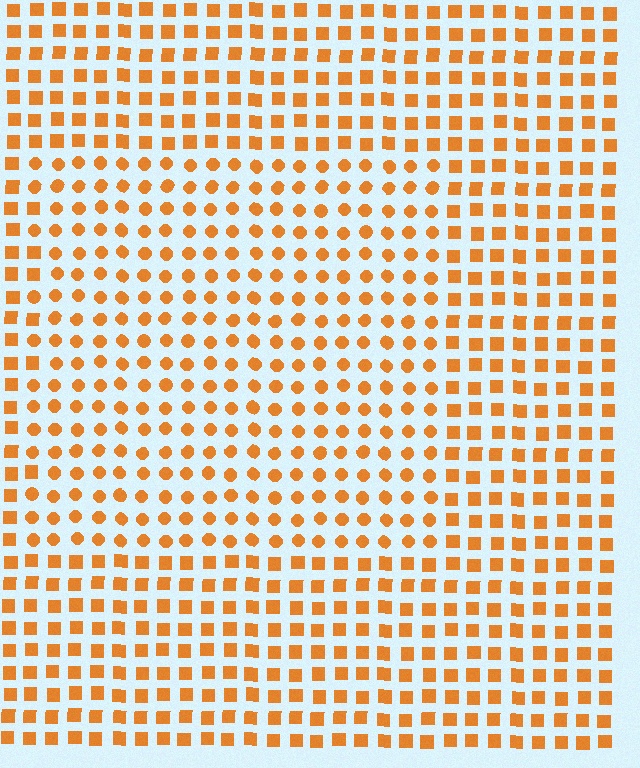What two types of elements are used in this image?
The image uses circles inside the rectangle region and squares outside it.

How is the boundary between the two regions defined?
The boundary is defined by a change in element shape: circles inside vs. squares outside. All elements share the same color and spacing.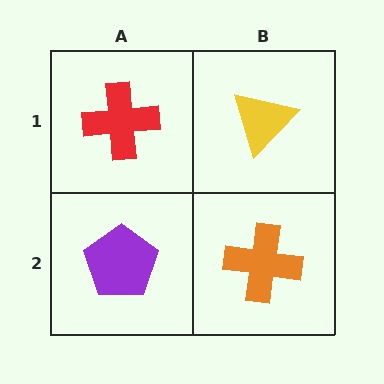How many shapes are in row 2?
2 shapes.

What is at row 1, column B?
A yellow triangle.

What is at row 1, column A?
A red cross.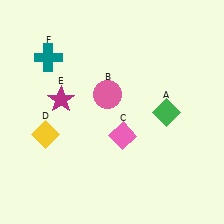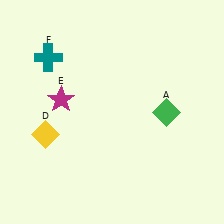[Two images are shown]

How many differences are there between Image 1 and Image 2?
There are 2 differences between the two images.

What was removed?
The pink circle (B), the pink diamond (C) were removed in Image 2.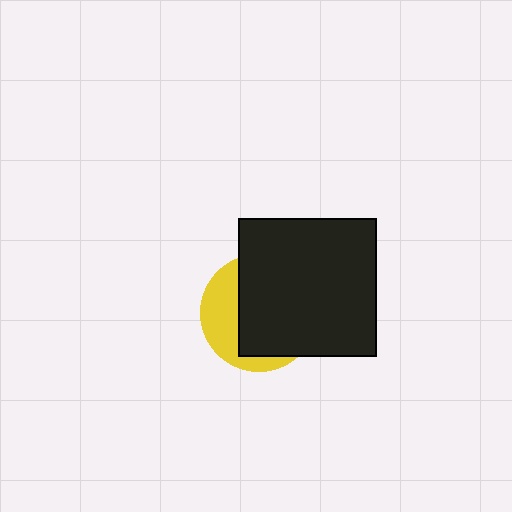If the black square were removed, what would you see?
You would see the complete yellow circle.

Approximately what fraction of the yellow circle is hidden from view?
Roughly 67% of the yellow circle is hidden behind the black square.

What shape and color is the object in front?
The object in front is a black square.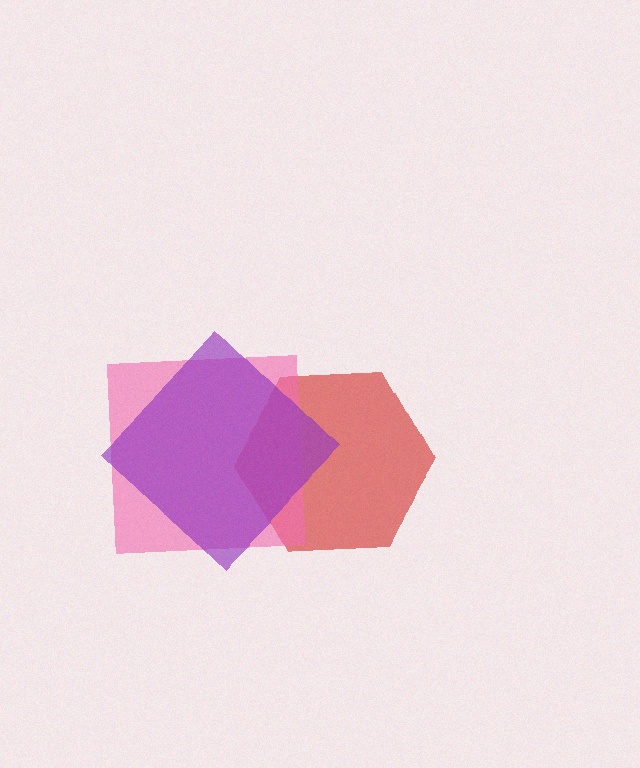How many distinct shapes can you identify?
There are 3 distinct shapes: a red hexagon, a pink square, a purple diamond.